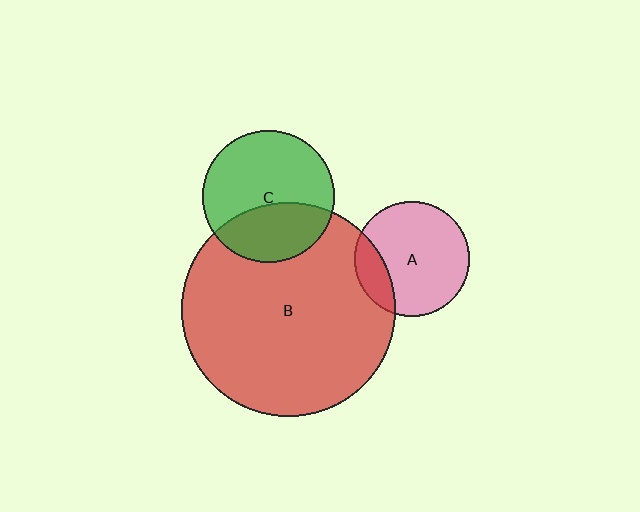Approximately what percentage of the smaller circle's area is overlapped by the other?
Approximately 20%.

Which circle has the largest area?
Circle B (red).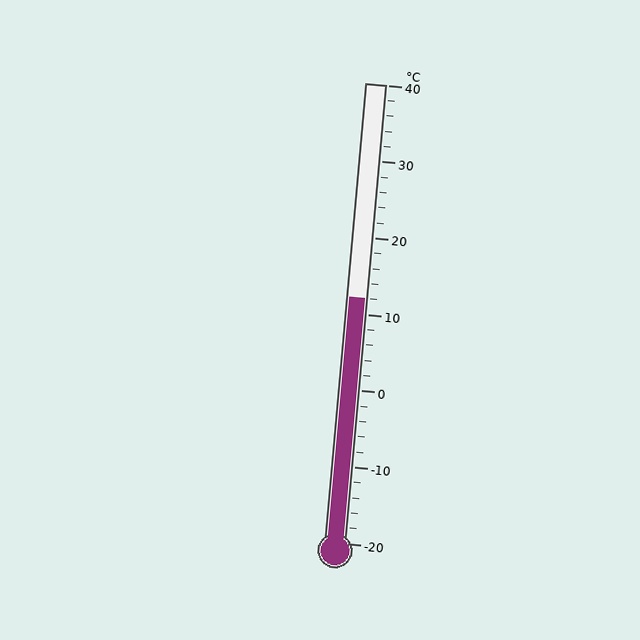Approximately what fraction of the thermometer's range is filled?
The thermometer is filled to approximately 55% of its range.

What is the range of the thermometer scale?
The thermometer scale ranges from -20°C to 40°C.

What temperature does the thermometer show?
The thermometer shows approximately 12°C.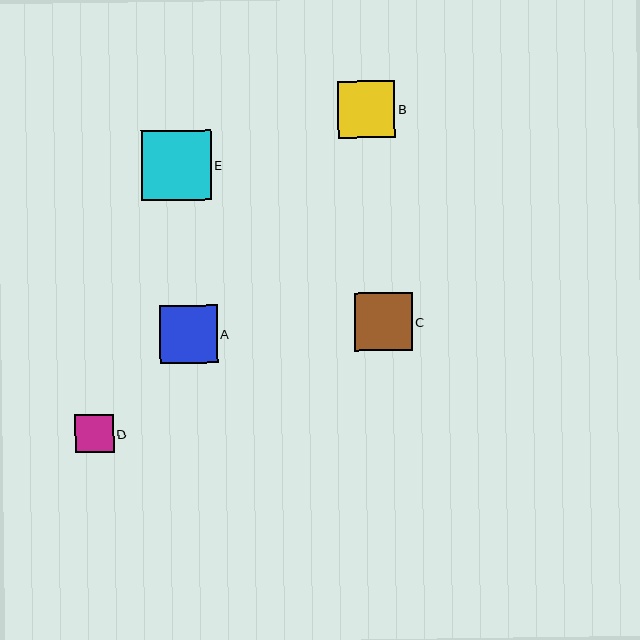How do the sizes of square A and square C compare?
Square A and square C are approximately the same size.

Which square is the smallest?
Square D is the smallest with a size of approximately 38 pixels.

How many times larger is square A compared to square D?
Square A is approximately 1.5 times the size of square D.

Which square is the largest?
Square E is the largest with a size of approximately 70 pixels.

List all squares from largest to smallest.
From largest to smallest: E, A, C, B, D.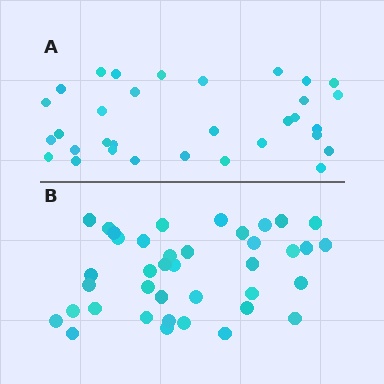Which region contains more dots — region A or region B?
Region B (the bottom region) has more dots.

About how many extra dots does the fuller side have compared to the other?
Region B has roughly 8 or so more dots than region A.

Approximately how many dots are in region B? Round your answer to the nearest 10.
About 40 dots. (The exact count is 39, which rounds to 40.)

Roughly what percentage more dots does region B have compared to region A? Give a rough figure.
About 20% more.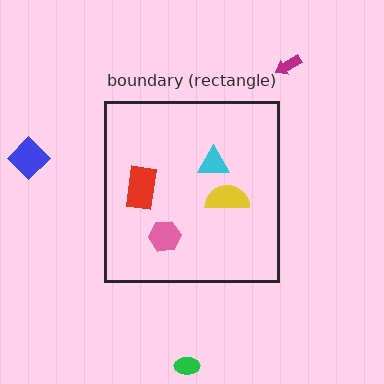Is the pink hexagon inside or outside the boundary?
Inside.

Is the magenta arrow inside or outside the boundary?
Outside.